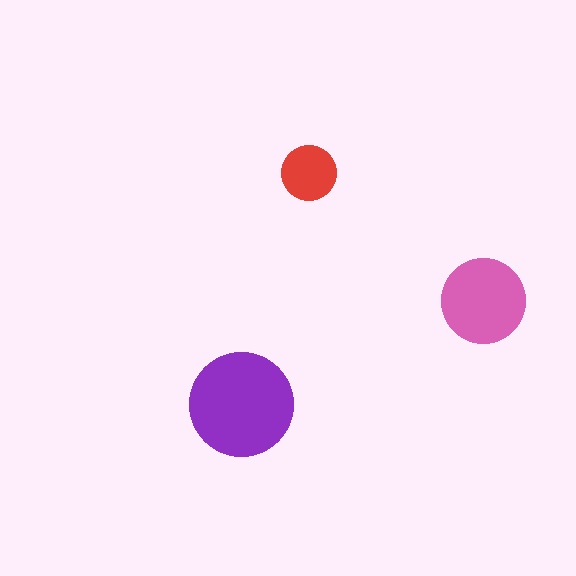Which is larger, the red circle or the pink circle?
The pink one.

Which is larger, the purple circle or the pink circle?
The purple one.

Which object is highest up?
The red circle is topmost.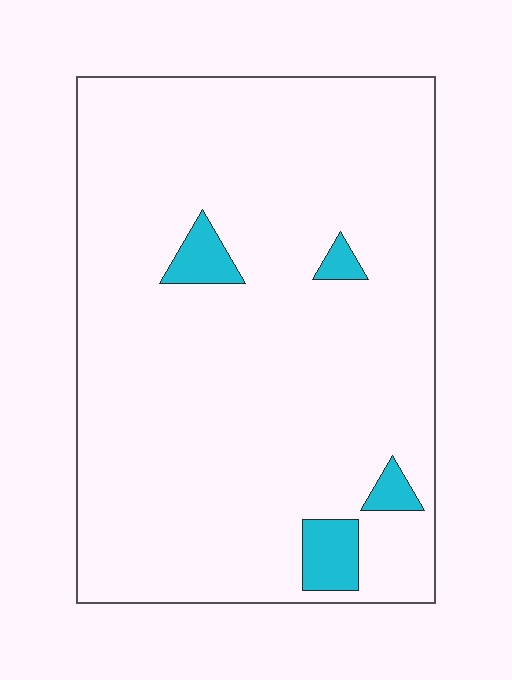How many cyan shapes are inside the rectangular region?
4.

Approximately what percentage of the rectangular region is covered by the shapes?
Approximately 5%.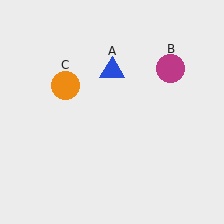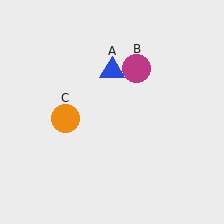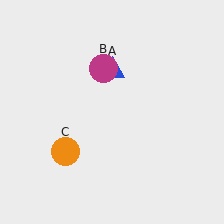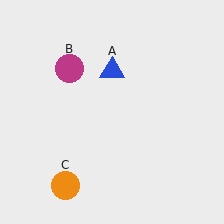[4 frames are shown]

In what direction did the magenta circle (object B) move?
The magenta circle (object B) moved left.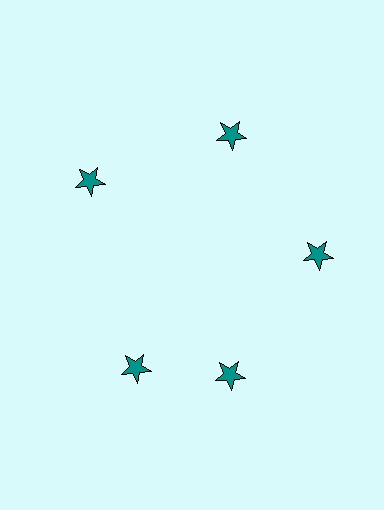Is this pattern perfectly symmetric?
No. The 5 teal stars are arranged in a ring, but one element near the 8 o'clock position is rotated out of alignment along the ring, breaking the 5-fold rotational symmetry.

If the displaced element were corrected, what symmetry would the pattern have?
It would have 5-fold rotational symmetry — the pattern would map onto itself every 72 degrees.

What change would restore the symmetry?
The symmetry would be restored by rotating it back into even spacing with its neighbors so that all 5 stars sit at equal angles and equal distance from the center.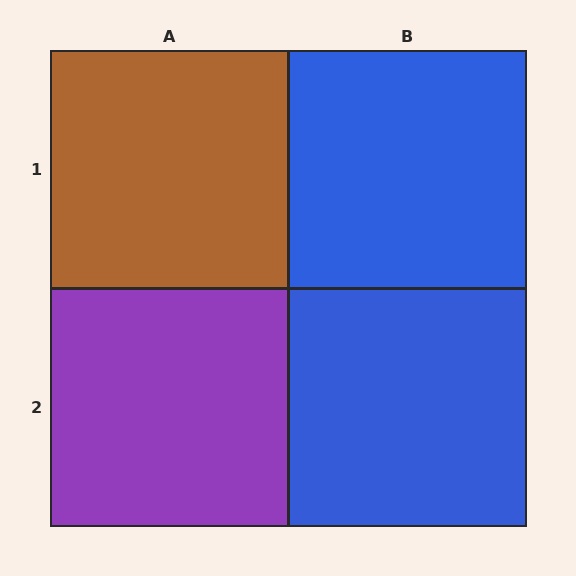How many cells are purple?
1 cell is purple.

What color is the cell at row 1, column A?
Brown.